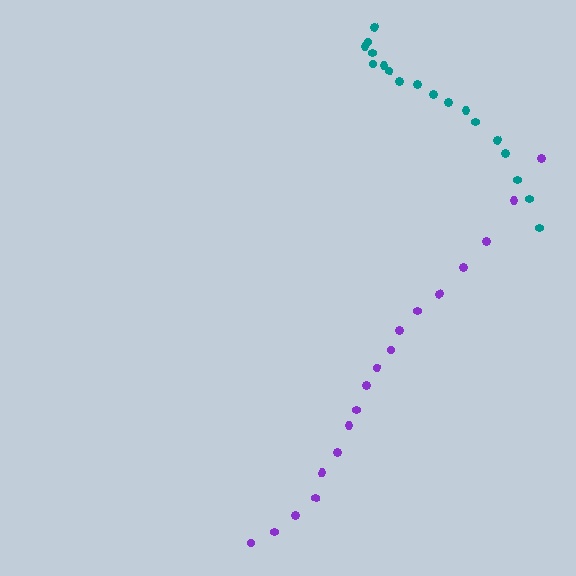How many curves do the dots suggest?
There are 2 distinct paths.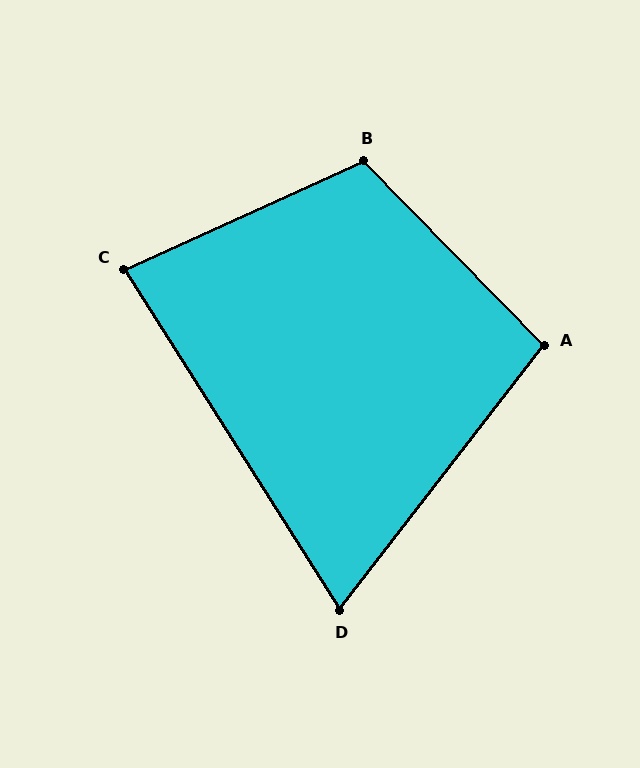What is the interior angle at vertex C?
Approximately 82 degrees (acute).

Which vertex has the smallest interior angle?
D, at approximately 70 degrees.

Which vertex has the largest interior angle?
B, at approximately 110 degrees.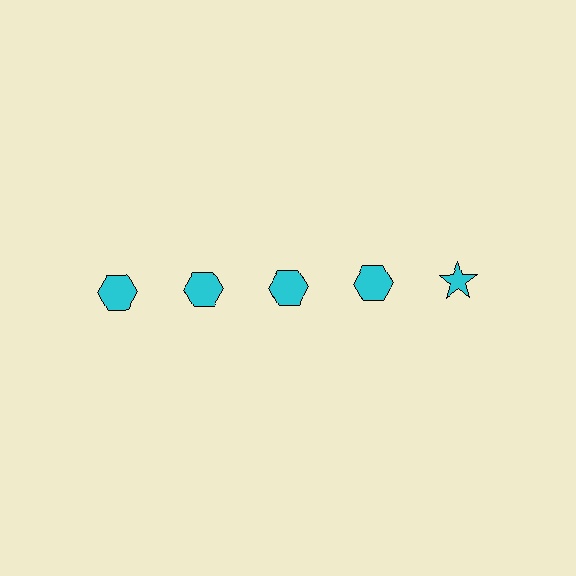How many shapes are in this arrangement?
There are 5 shapes arranged in a grid pattern.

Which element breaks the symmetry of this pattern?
The cyan star in the top row, rightmost column breaks the symmetry. All other shapes are cyan hexagons.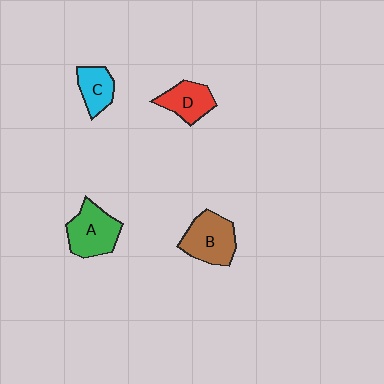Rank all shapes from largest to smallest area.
From largest to smallest: B (brown), A (green), D (red), C (cyan).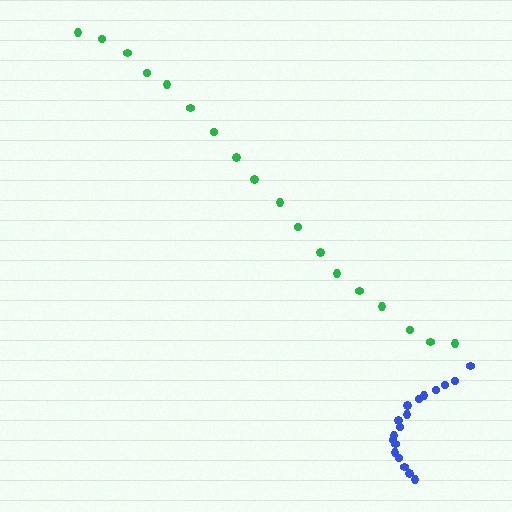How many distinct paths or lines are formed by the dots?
There are 2 distinct paths.